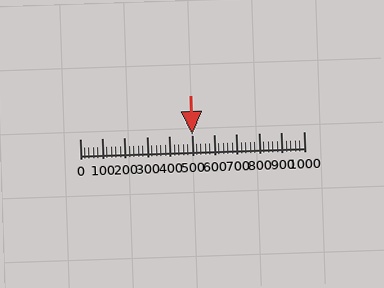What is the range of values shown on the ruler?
The ruler shows values from 0 to 1000.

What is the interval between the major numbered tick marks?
The major tick marks are spaced 100 units apart.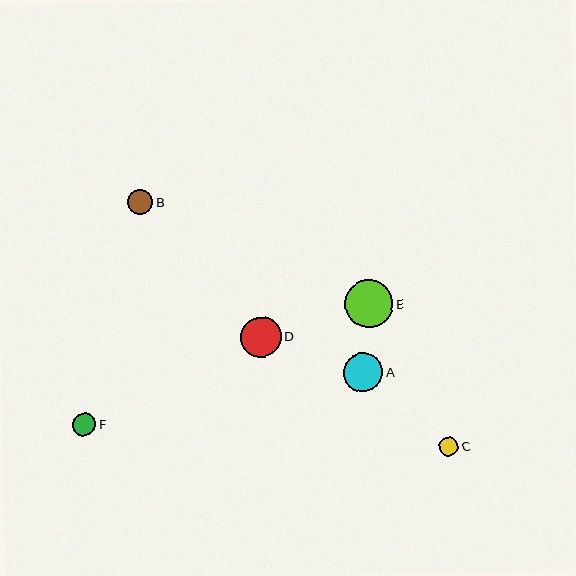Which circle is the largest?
Circle E is the largest with a size of approximately 48 pixels.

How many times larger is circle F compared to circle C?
Circle F is approximately 1.2 times the size of circle C.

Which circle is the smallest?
Circle C is the smallest with a size of approximately 19 pixels.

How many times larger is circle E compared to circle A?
Circle E is approximately 1.2 times the size of circle A.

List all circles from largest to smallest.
From largest to smallest: E, D, A, B, F, C.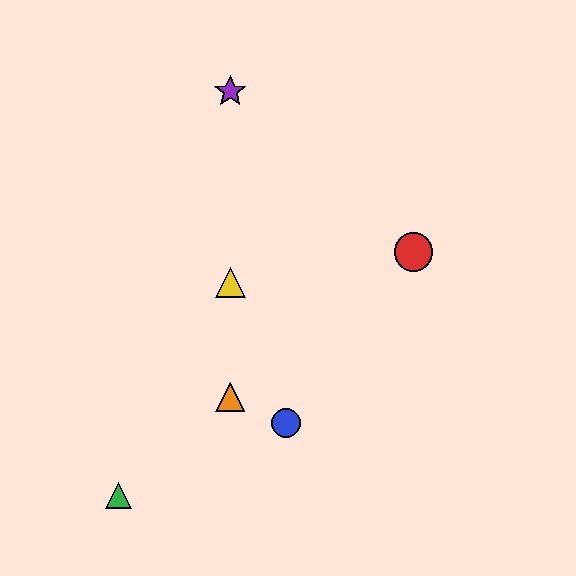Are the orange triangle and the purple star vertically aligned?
Yes, both are at x≈230.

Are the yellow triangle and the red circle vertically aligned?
No, the yellow triangle is at x≈230 and the red circle is at x≈414.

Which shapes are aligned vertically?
The yellow triangle, the purple star, the orange triangle are aligned vertically.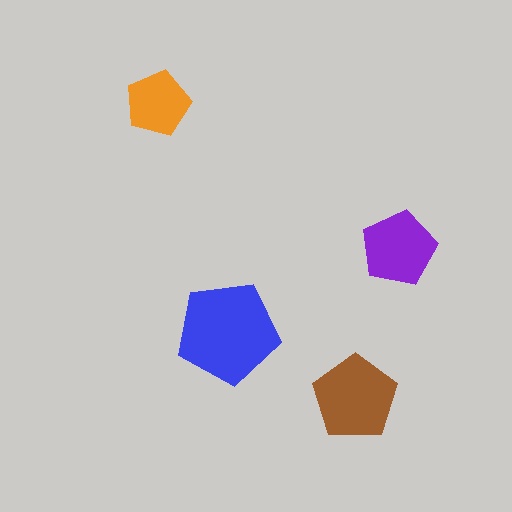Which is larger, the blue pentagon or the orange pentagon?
The blue one.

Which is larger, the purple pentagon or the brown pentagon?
The brown one.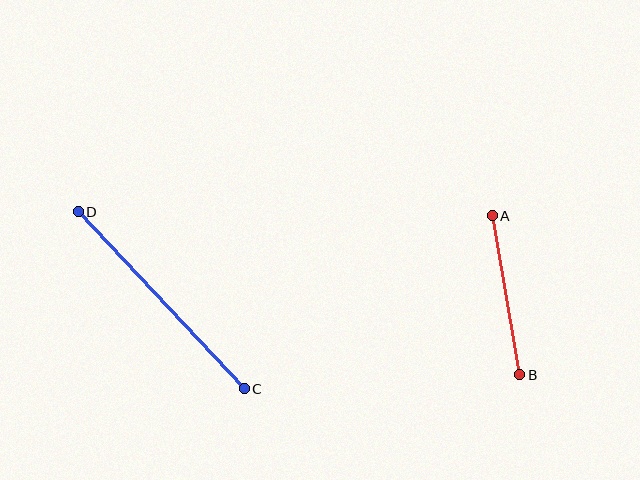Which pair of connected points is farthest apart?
Points C and D are farthest apart.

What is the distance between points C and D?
The distance is approximately 243 pixels.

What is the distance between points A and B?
The distance is approximately 162 pixels.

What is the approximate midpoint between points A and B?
The midpoint is at approximately (506, 295) pixels.